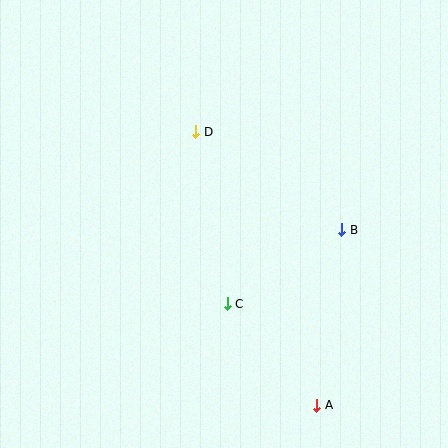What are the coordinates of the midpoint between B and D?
The midpoint between B and D is at (269, 181).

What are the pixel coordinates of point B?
Point B is at (342, 230).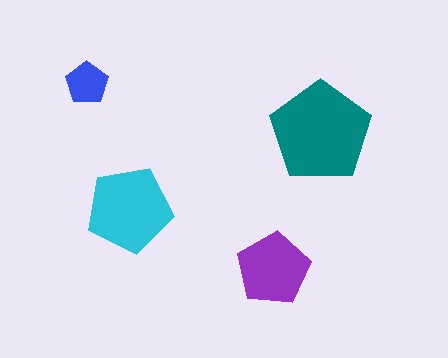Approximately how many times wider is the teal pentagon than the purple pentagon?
About 1.5 times wider.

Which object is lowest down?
The purple pentagon is bottommost.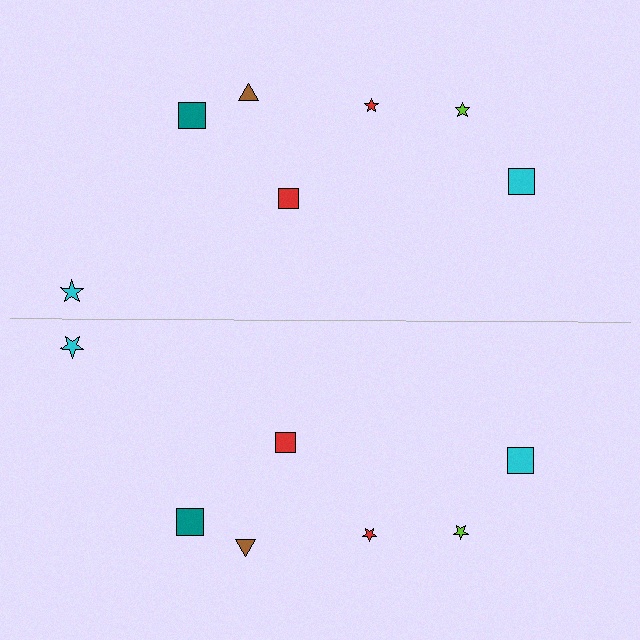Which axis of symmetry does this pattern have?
The pattern has a horizontal axis of symmetry running through the center of the image.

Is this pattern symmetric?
Yes, this pattern has bilateral (reflection) symmetry.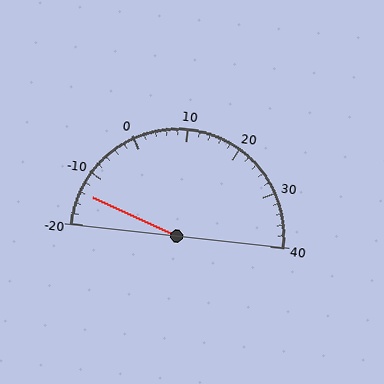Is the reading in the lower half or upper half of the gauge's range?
The reading is in the lower half of the range (-20 to 40).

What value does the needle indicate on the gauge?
The needle indicates approximately -14.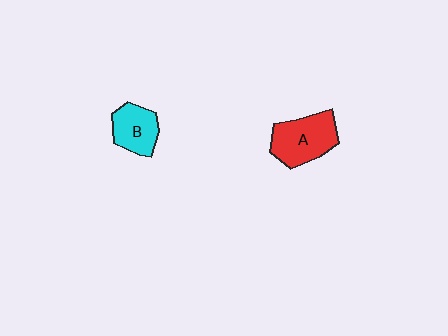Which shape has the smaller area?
Shape B (cyan).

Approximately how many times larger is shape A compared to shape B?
Approximately 1.4 times.